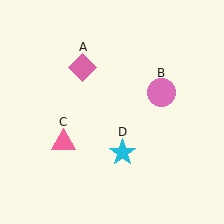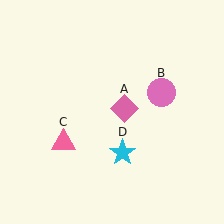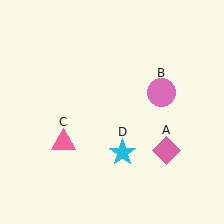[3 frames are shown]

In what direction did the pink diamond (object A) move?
The pink diamond (object A) moved down and to the right.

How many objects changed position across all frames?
1 object changed position: pink diamond (object A).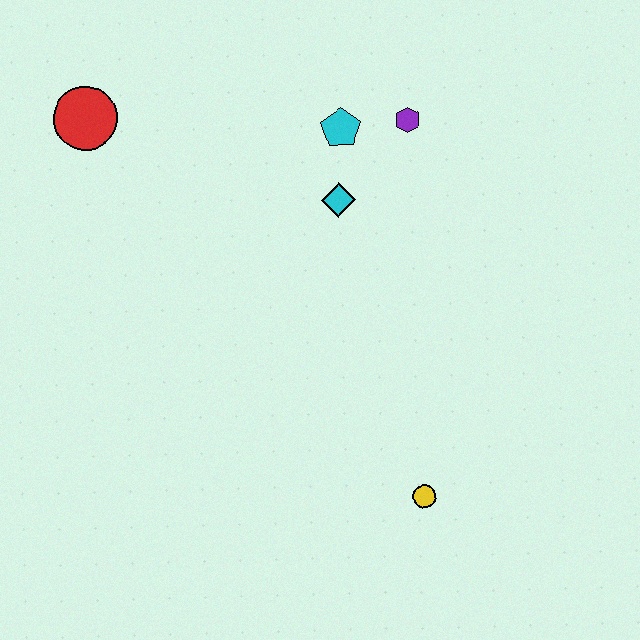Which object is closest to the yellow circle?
The cyan diamond is closest to the yellow circle.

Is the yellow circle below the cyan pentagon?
Yes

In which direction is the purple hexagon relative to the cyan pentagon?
The purple hexagon is to the right of the cyan pentagon.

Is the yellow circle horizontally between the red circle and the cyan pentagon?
No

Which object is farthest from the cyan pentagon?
The yellow circle is farthest from the cyan pentagon.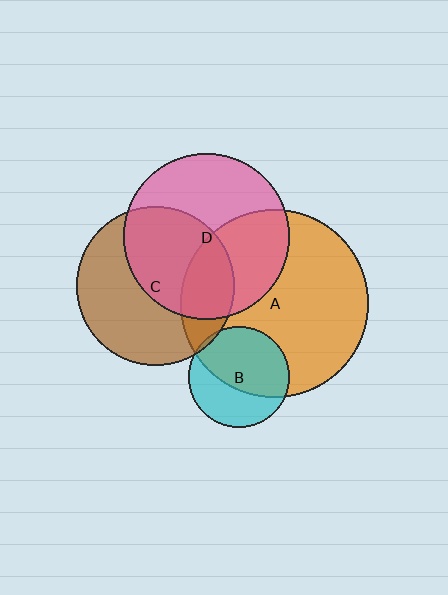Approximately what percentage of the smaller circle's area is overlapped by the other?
Approximately 40%.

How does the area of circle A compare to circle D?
Approximately 1.3 times.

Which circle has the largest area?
Circle A (orange).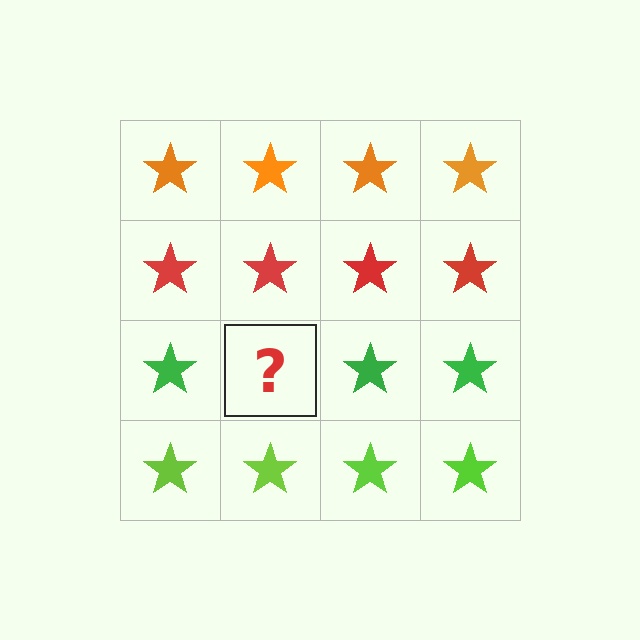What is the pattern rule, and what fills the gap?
The rule is that each row has a consistent color. The gap should be filled with a green star.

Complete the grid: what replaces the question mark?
The question mark should be replaced with a green star.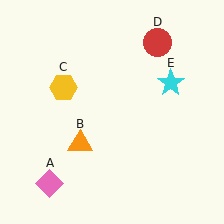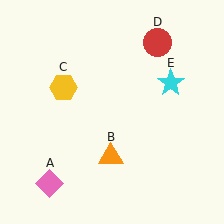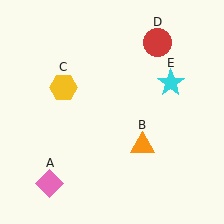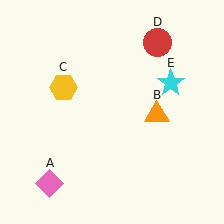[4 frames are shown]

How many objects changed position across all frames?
1 object changed position: orange triangle (object B).